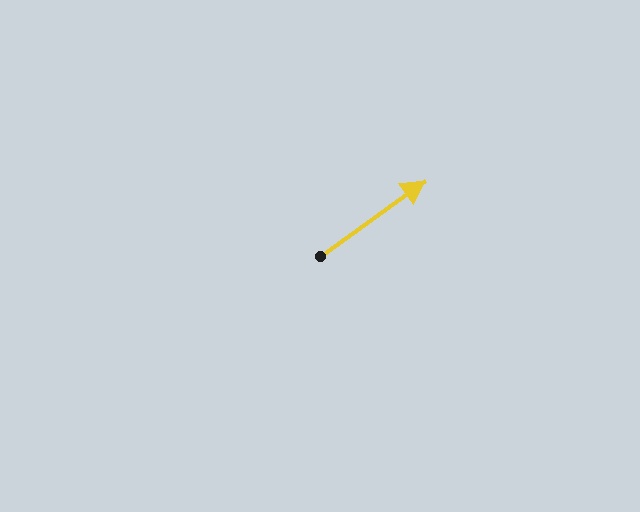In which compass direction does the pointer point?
Northeast.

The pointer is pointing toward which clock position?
Roughly 2 o'clock.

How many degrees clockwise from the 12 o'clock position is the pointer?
Approximately 54 degrees.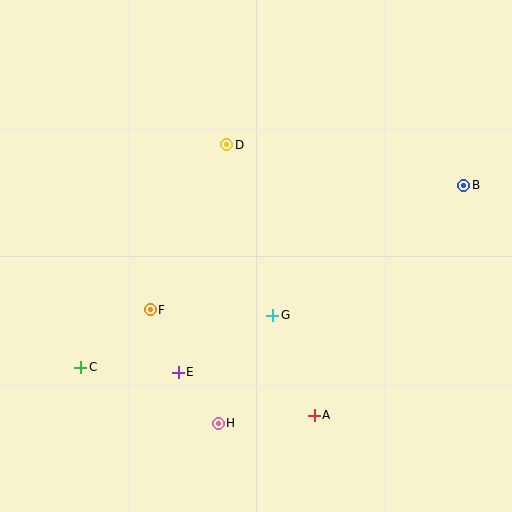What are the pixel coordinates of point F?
Point F is at (150, 310).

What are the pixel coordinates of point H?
Point H is at (218, 423).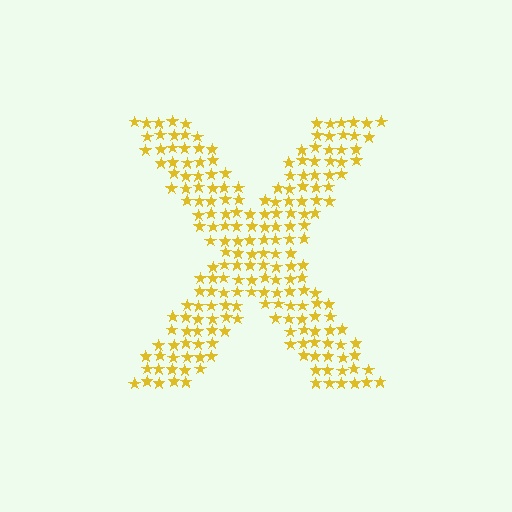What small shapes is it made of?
It is made of small stars.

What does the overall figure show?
The overall figure shows the letter X.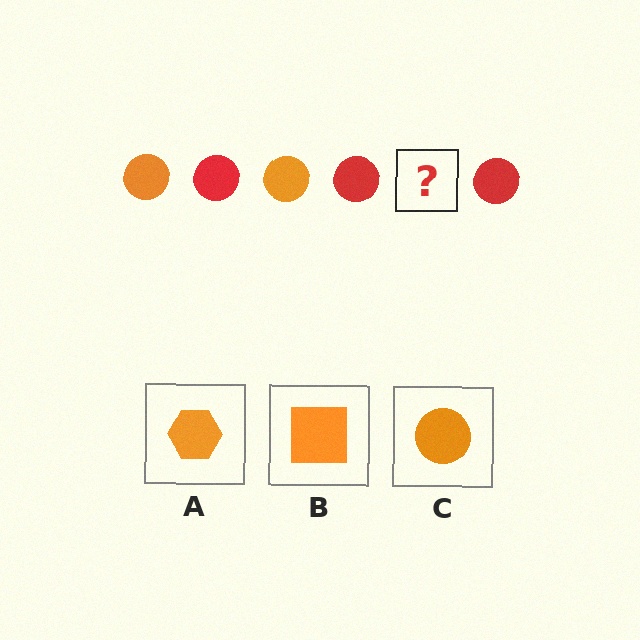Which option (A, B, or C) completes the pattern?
C.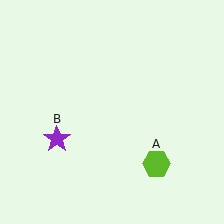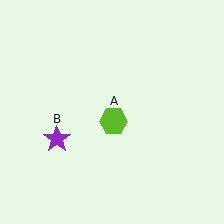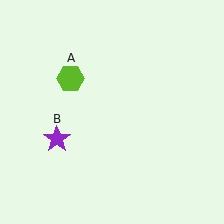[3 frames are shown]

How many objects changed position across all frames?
1 object changed position: lime hexagon (object A).